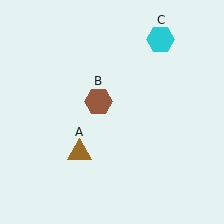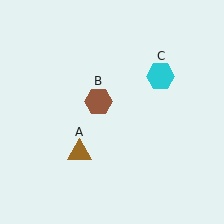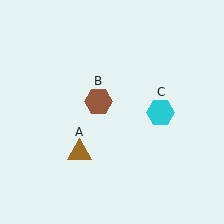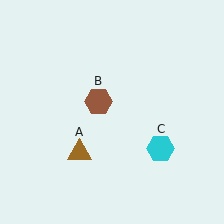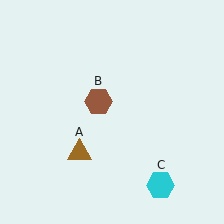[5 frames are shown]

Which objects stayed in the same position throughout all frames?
Brown triangle (object A) and brown hexagon (object B) remained stationary.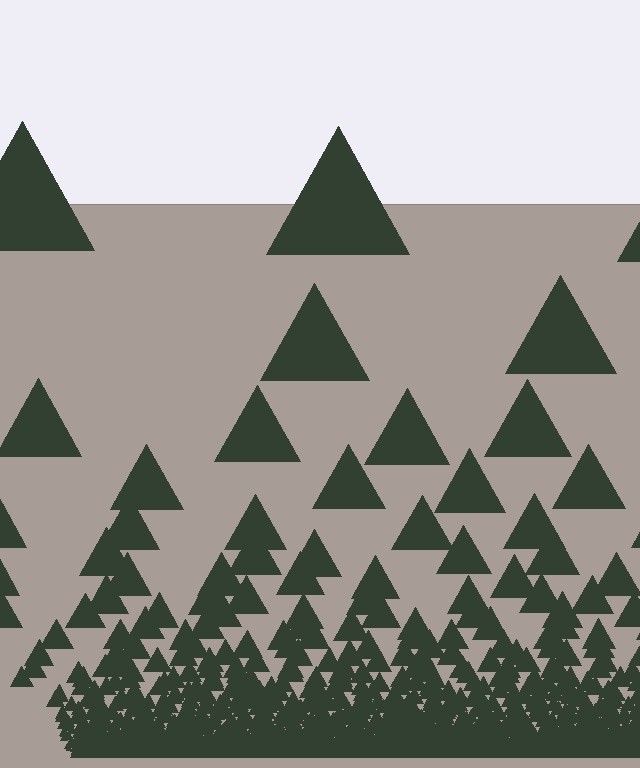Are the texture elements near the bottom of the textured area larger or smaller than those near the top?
Smaller. The gradient is inverted — elements near the bottom are smaller and denser.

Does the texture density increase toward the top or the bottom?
Density increases toward the bottom.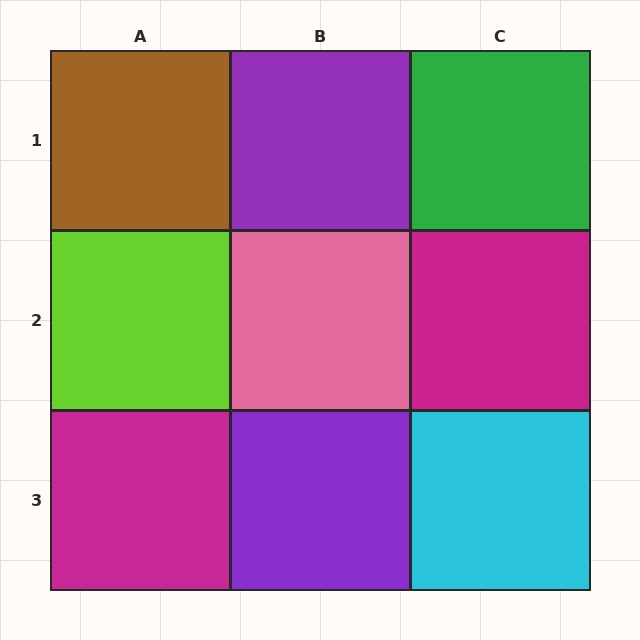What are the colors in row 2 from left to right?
Lime, pink, magenta.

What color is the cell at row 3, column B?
Purple.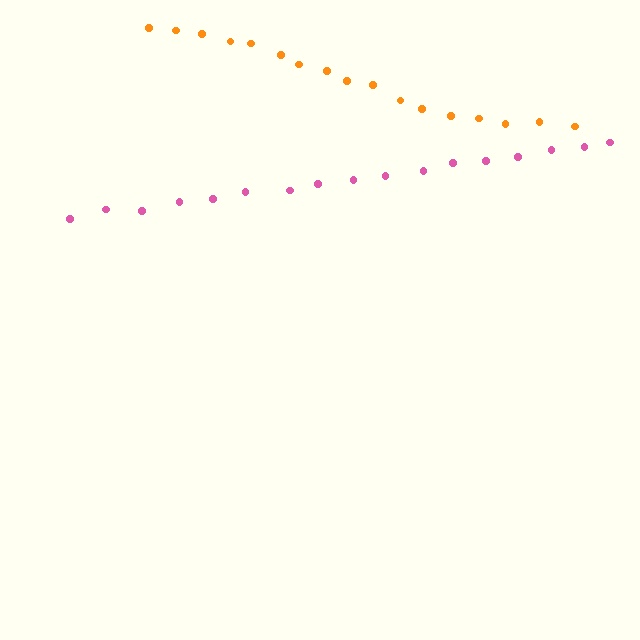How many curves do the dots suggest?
There are 2 distinct paths.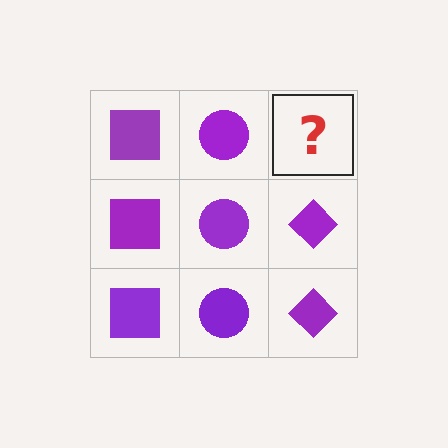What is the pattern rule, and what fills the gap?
The rule is that each column has a consistent shape. The gap should be filled with a purple diamond.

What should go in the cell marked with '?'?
The missing cell should contain a purple diamond.